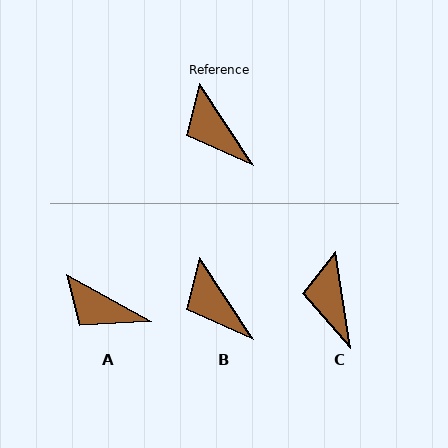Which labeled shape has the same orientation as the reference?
B.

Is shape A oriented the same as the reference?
No, it is off by about 27 degrees.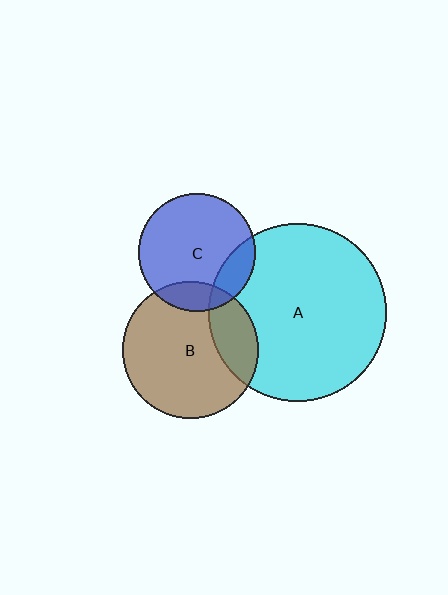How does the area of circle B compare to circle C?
Approximately 1.4 times.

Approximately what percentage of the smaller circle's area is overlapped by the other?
Approximately 20%.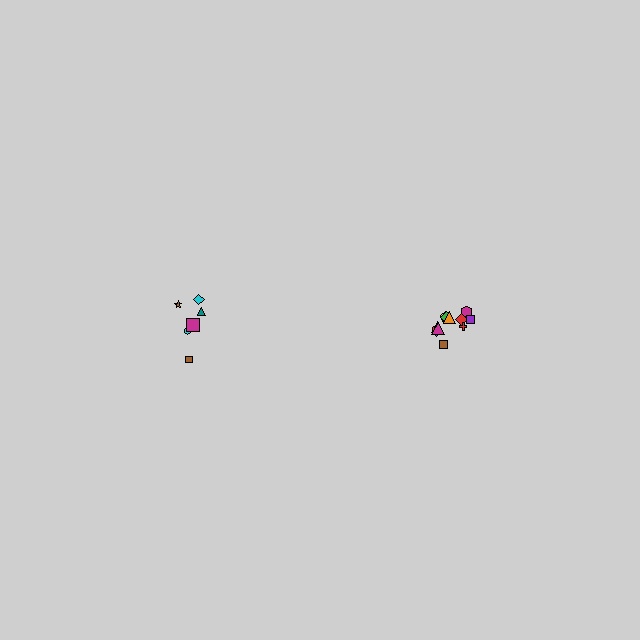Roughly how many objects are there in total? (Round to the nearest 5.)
Roughly 20 objects in total.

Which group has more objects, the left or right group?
The right group.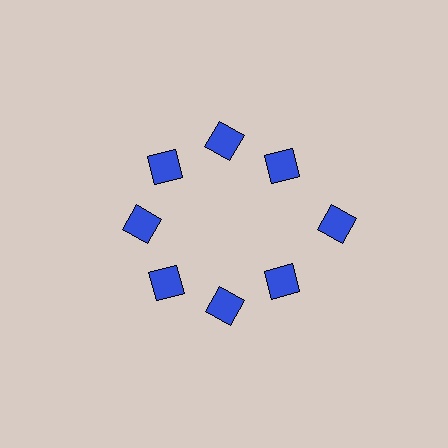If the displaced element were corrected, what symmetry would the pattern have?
It would have 8-fold rotational symmetry — the pattern would map onto itself every 45 degrees.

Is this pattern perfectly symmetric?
No. The 8 blue diamonds are arranged in a ring, but one element near the 3 o'clock position is pushed outward from the center, breaking the 8-fold rotational symmetry.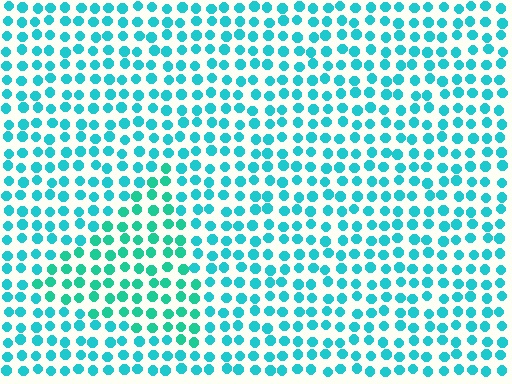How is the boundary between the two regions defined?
The boundary is defined purely by a slight shift in hue (about 20 degrees). Spacing, size, and orientation are identical on both sides.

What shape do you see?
I see a triangle.